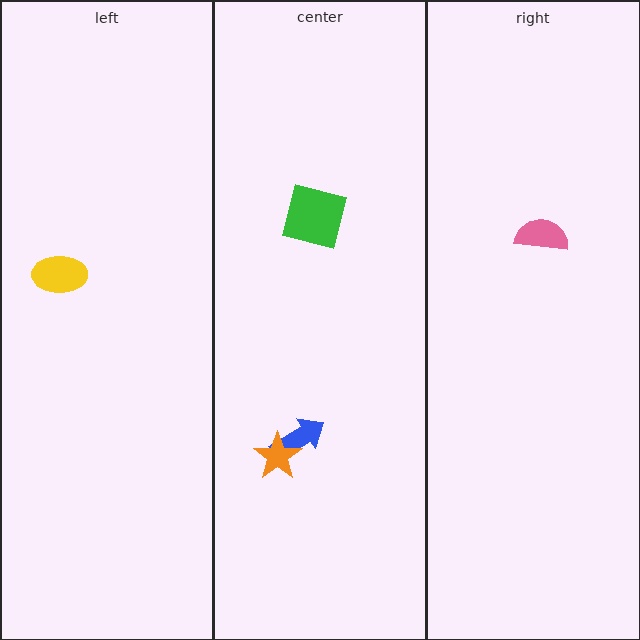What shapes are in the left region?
The yellow ellipse.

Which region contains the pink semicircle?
The right region.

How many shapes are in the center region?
3.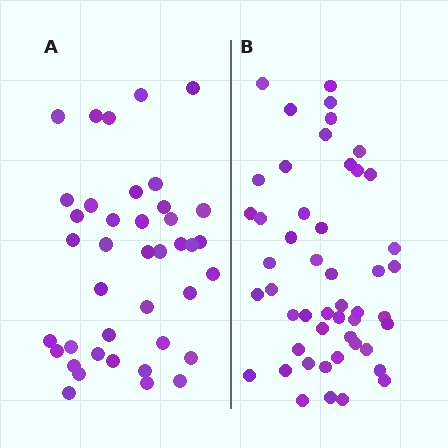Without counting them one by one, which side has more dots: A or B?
Region B (the right region) has more dots.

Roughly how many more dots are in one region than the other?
Region B has roughly 8 or so more dots than region A.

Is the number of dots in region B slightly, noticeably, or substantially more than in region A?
Region B has only slightly more — the two regions are fairly close. The ratio is roughly 1.2 to 1.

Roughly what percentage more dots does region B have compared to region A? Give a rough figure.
About 20% more.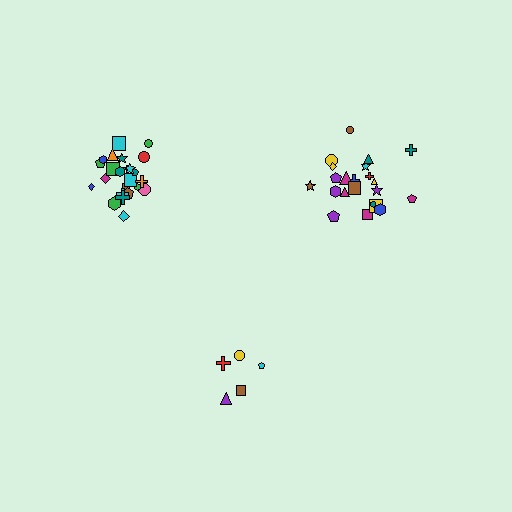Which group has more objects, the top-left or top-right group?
The top-left group.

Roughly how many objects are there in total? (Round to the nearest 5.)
Roughly 50 objects in total.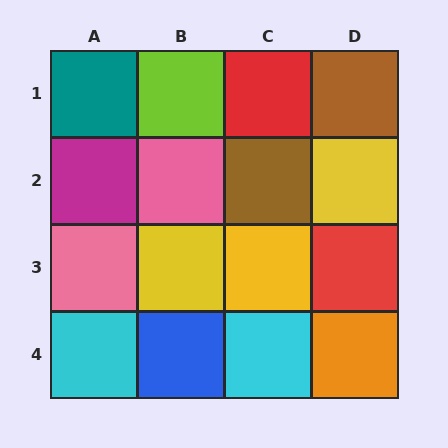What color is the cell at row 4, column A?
Cyan.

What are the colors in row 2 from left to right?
Magenta, pink, brown, yellow.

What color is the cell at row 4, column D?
Orange.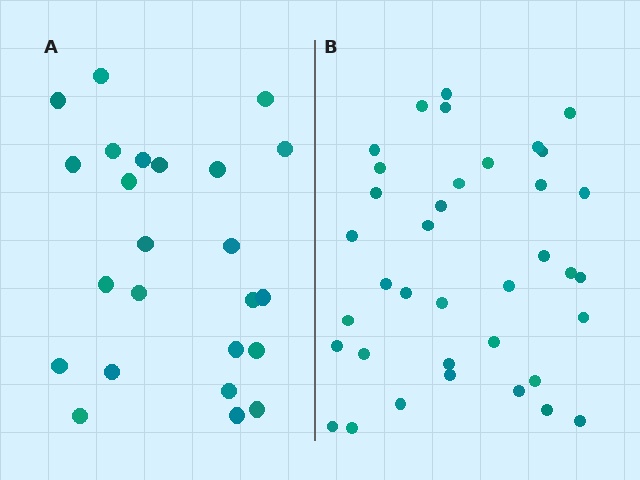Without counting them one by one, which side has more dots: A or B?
Region B (the right region) has more dots.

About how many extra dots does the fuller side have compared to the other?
Region B has approximately 15 more dots than region A.